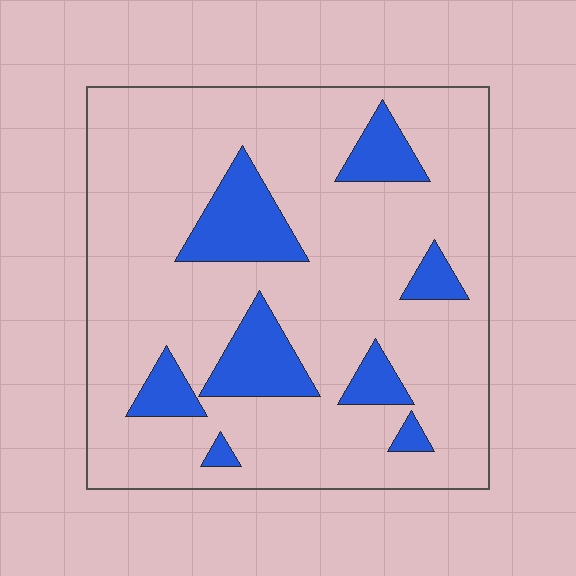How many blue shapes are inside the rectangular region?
8.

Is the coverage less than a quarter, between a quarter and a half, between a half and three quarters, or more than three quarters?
Less than a quarter.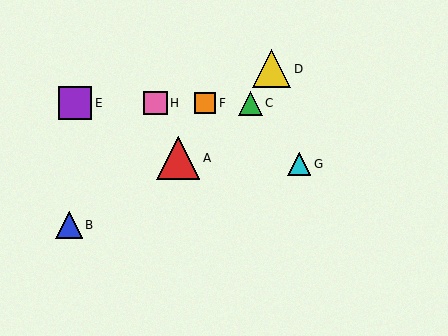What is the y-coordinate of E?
Object E is at y≈103.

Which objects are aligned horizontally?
Objects C, E, F, H are aligned horizontally.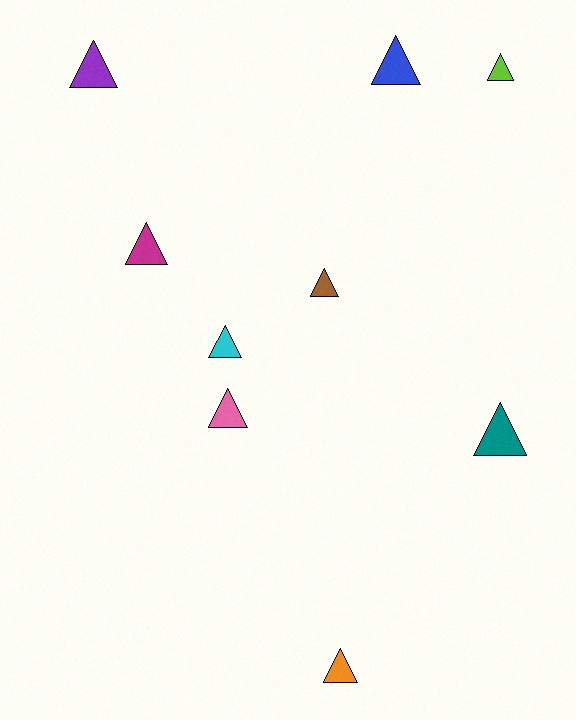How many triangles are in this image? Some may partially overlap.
There are 9 triangles.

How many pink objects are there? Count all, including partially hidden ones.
There is 1 pink object.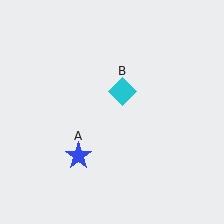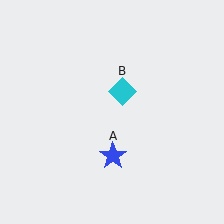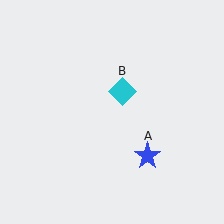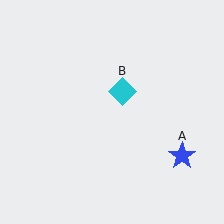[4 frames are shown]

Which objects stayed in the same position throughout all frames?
Cyan diamond (object B) remained stationary.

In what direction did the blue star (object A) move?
The blue star (object A) moved right.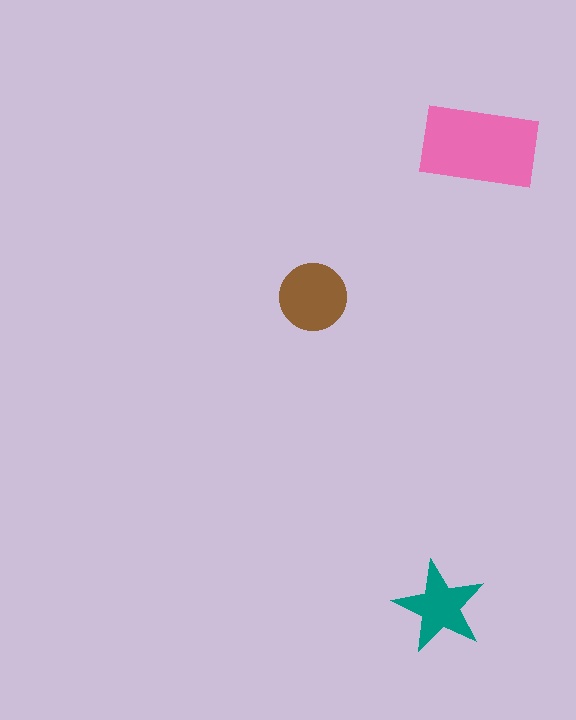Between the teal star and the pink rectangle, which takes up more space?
The pink rectangle.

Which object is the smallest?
The teal star.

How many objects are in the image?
There are 3 objects in the image.